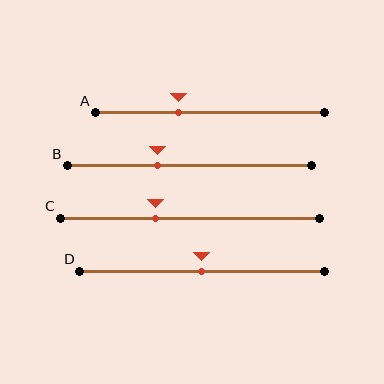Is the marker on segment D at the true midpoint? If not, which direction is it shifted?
Yes, the marker on segment D is at the true midpoint.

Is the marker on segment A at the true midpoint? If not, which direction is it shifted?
No, the marker on segment A is shifted to the left by about 14% of the segment length.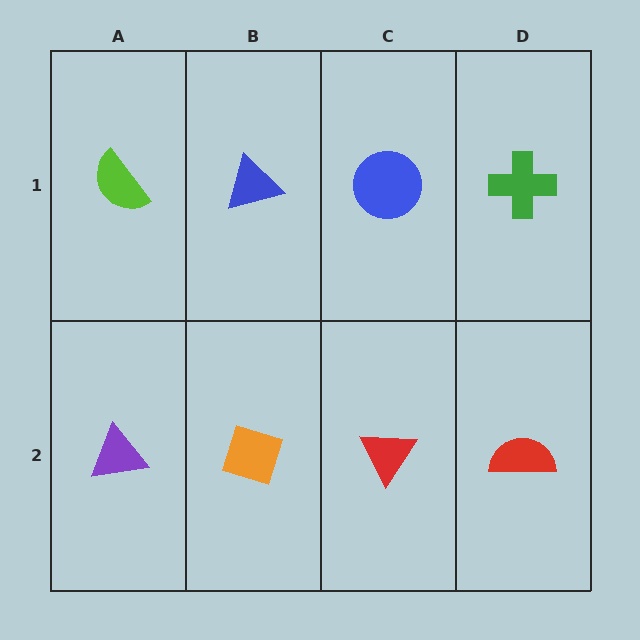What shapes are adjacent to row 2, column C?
A blue circle (row 1, column C), an orange diamond (row 2, column B), a red semicircle (row 2, column D).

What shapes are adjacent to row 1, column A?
A purple triangle (row 2, column A), a blue triangle (row 1, column B).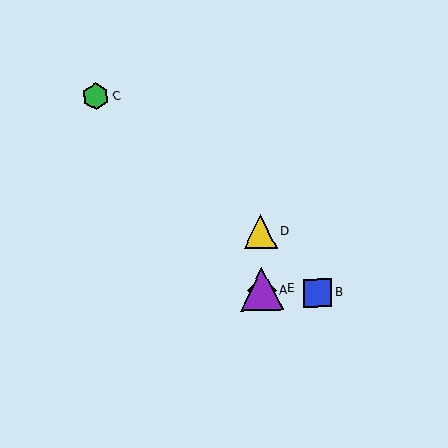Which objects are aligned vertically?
Objects A, D, E are aligned vertically.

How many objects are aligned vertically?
3 objects (A, D, E) are aligned vertically.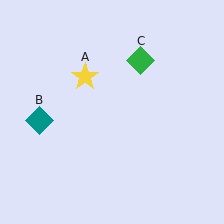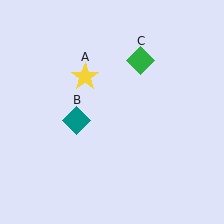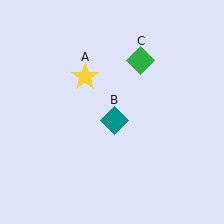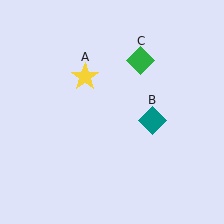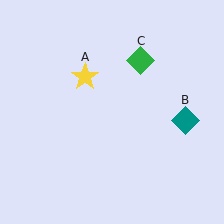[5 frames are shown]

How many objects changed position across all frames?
1 object changed position: teal diamond (object B).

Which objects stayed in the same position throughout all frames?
Yellow star (object A) and green diamond (object C) remained stationary.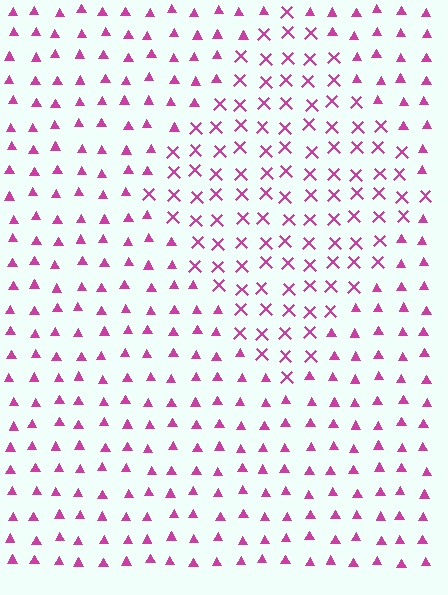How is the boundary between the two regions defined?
The boundary is defined by a change in element shape: X marks inside vs. triangles outside. All elements share the same color and spacing.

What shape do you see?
I see a diamond.